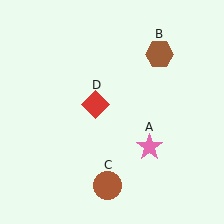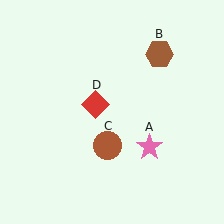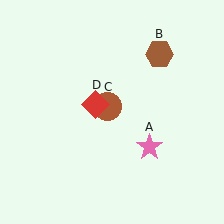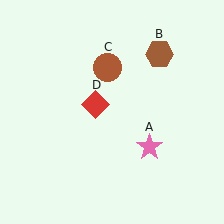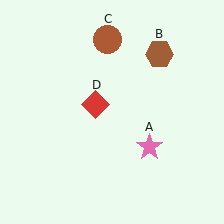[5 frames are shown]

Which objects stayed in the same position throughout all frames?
Pink star (object A) and brown hexagon (object B) and red diamond (object D) remained stationary.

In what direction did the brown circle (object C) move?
The brown circle (object C) moved up.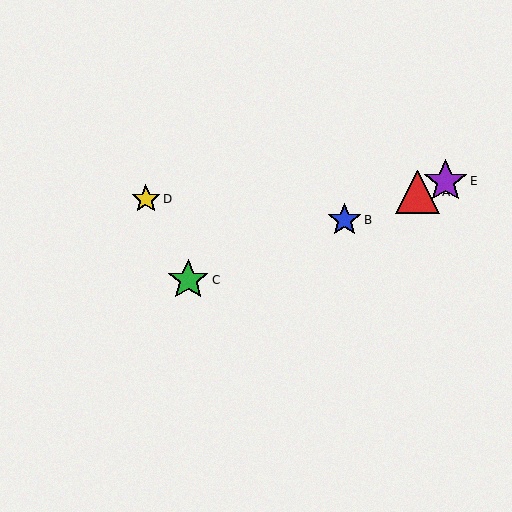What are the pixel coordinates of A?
Object A is at (417, 192).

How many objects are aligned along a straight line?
4 objects (A, B, C, E) are aligned along a straight line.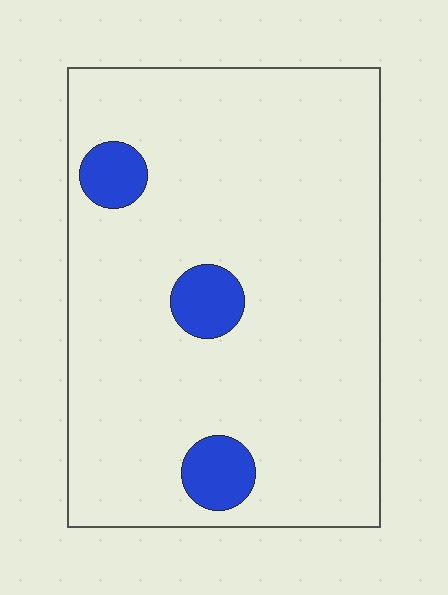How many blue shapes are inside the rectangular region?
3.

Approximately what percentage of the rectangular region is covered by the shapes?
Approximately 10%.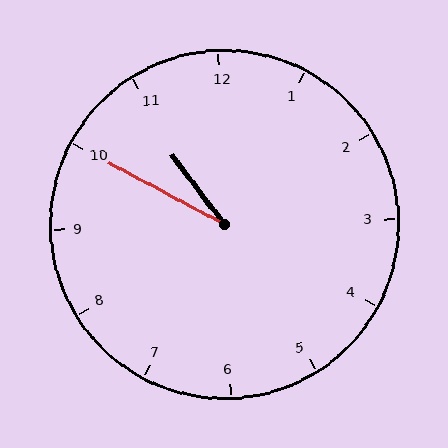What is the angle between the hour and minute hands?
Approximately 25 degrees.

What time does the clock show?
10:50.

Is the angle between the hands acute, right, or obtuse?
It is acute.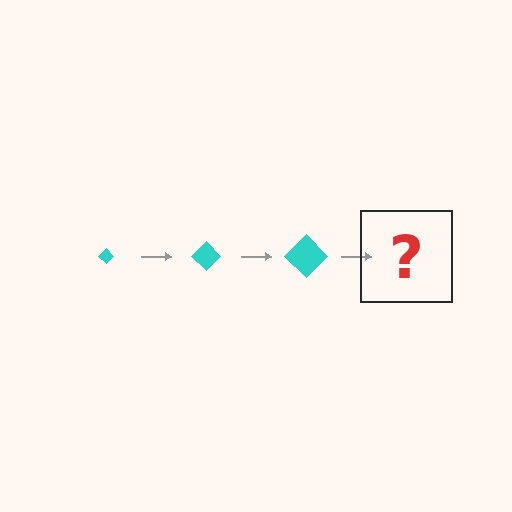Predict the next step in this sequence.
The next step is a cyan diamond, larger than the previous one.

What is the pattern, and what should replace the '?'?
The pattern is that the diamond gets progressively larger each step. The '?' should be a cyan diamond, larger than the previous one.